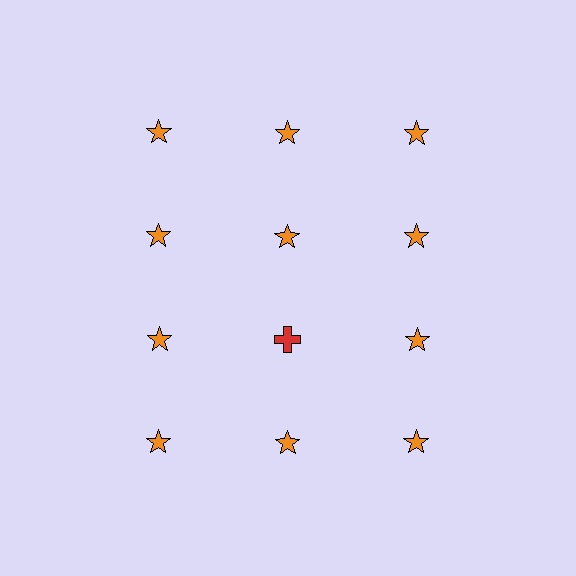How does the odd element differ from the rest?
It differs in both color (red instead of orange) and shape (cross instead of star).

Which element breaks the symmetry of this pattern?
The red cross in the third row, second from left column breaks the symmetry. All other shapes are orange stars.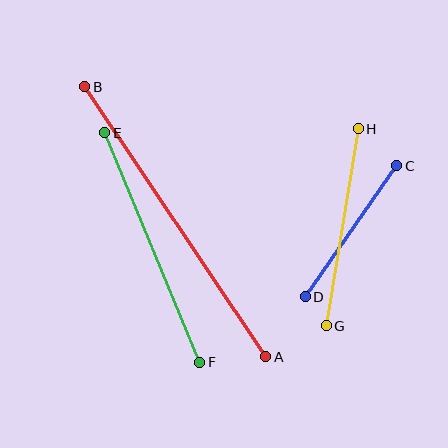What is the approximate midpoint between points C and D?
The midpoint is at approximately (351, 231) pixels.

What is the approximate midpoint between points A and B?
The midpoint is at approximately (175, 222) pixels.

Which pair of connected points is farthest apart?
Points A and B are farthest apart.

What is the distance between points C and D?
The distance is approximately 160 pixels.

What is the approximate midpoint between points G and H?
The midpoint is at approximately (342, 227) pixels.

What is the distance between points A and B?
The distance is approximately 325 pixels.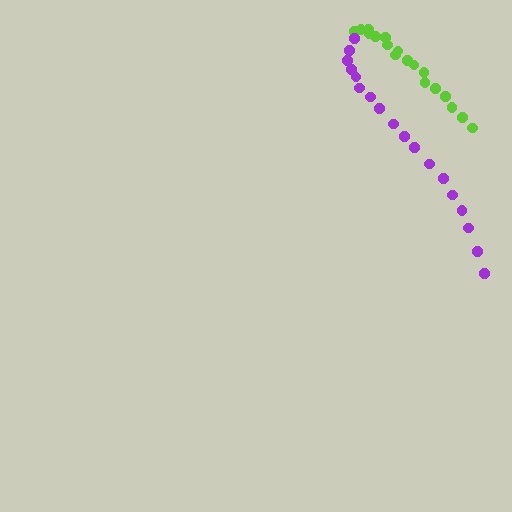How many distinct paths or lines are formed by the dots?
There are 2 distinct paths.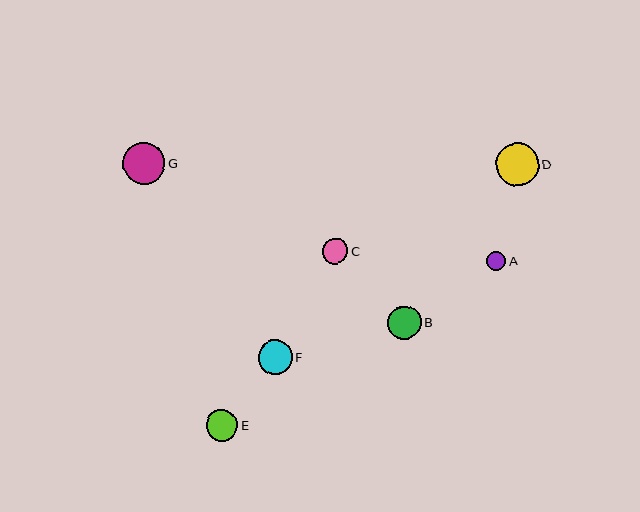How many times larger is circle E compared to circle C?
Circle E is approximately 1.2 times the size of circle C.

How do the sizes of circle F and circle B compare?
Circle F and circle B are approximately the same size.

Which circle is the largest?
Circle D is the largest with a size of approximately 43 pixels.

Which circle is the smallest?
Circle A is the smallest with a size of approximately 19 pixels.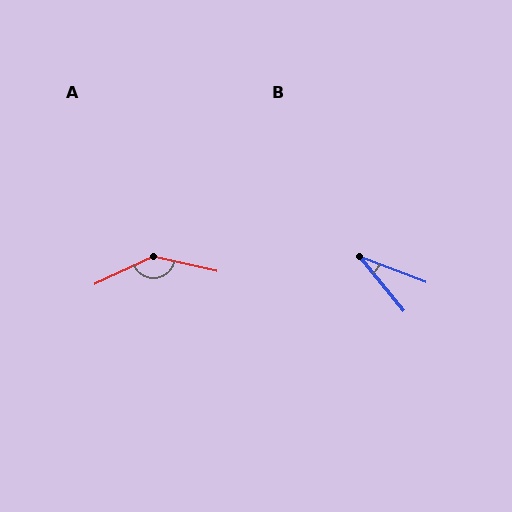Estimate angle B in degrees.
Approximately 30 degrees.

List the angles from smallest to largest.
B (30°), A (142°).